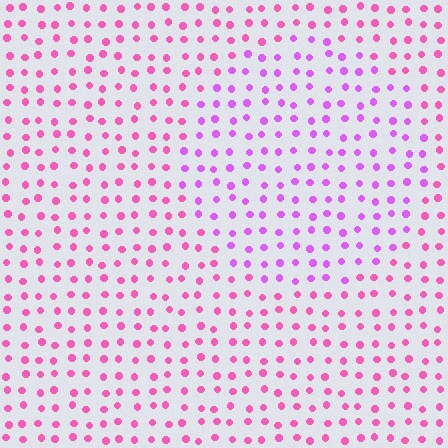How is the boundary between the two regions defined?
The boundary is defined purely by a slight shift in hue (about 34 degrees). Spacing, size, and orientation are identical on both sides.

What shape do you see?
I see a circle.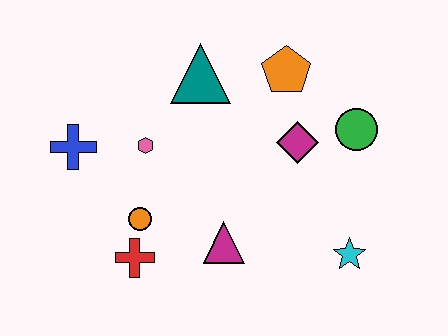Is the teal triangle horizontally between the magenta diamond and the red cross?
Yes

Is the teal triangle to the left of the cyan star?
Yes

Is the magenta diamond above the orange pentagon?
No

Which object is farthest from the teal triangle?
The cyan star is farthest from the teal triangle.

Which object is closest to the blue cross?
The pink hexagon is closest to the blue cross.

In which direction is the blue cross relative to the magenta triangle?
The blue cross is to the left of the magenta triangle.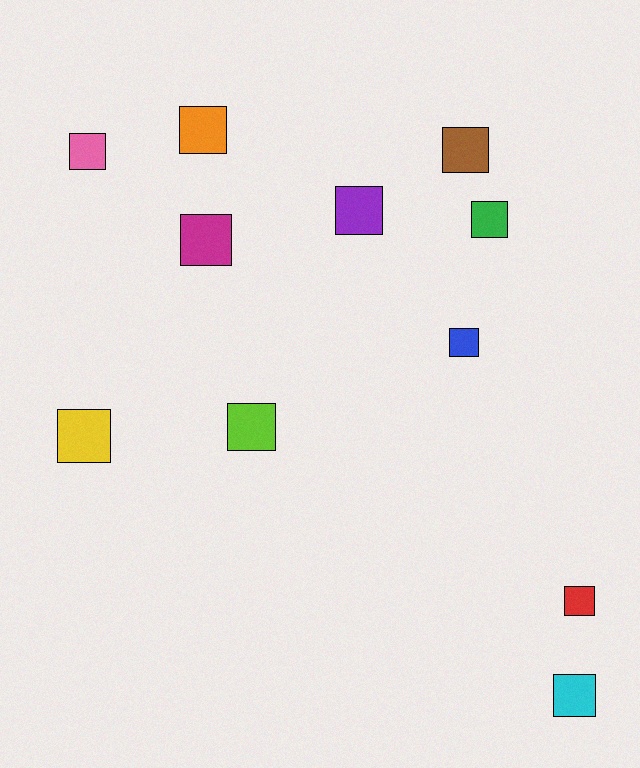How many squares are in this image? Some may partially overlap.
There are 11 squares.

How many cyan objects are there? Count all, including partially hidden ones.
There is 1 cyan object.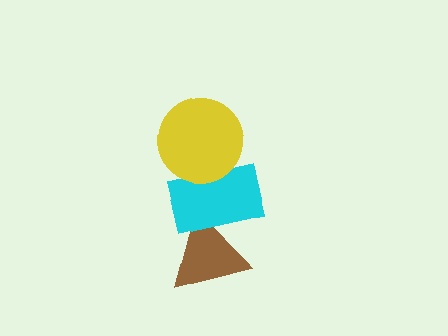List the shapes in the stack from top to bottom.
From top to bottom: the yellow circle, the cyan rectangle, the brown triangle.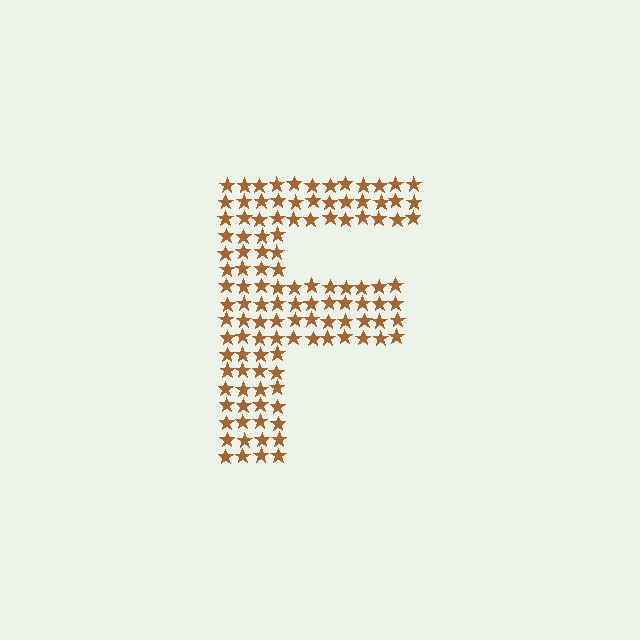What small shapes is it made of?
It is made of small stars.